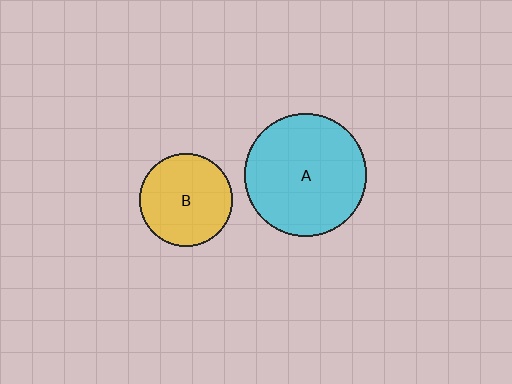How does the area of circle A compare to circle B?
Approximately 1.7 times.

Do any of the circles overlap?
No, none of the circles overlap.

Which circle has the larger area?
Circle A (cyan).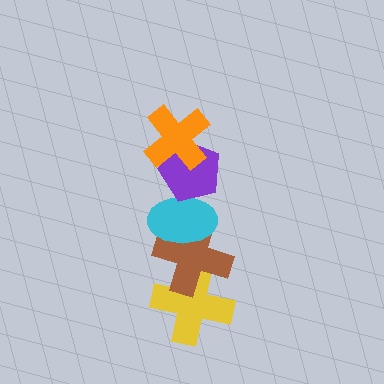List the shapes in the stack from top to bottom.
From top to bottom: the orange cross, the purple pentagon, the cyan ellipse, the brown cross, the yellow cross.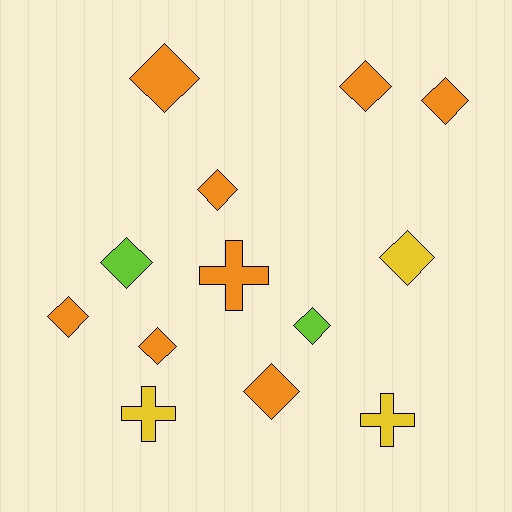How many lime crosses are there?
There are no lime crosses.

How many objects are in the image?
There are 13 objects.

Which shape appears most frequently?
Diamond, with 10 objects.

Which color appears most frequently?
Orange, with 8 objects.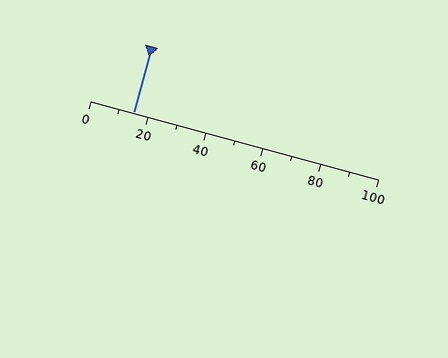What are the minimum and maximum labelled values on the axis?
The axis runs from 0 to 100.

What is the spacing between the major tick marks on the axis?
The major ticks are spaced 20 apart.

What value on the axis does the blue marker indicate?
The marker indicates approximately 15.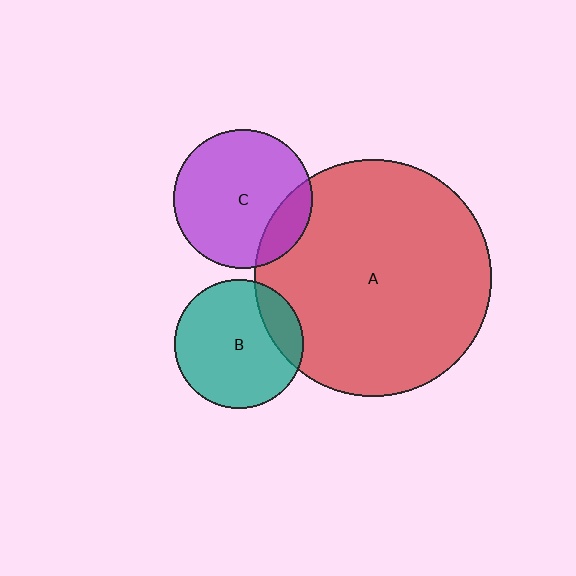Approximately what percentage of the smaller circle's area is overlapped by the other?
Approximately 15%.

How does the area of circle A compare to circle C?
Approximately 2.9 times.